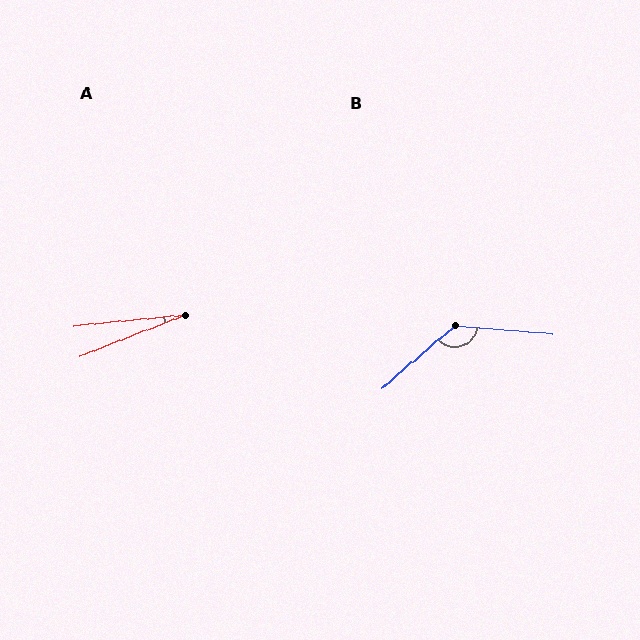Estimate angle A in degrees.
Approximately 16 degrees.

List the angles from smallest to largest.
A (16°), B (134°).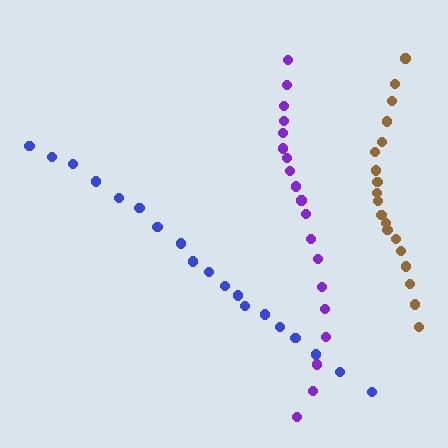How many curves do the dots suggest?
There are 3 distinct paths.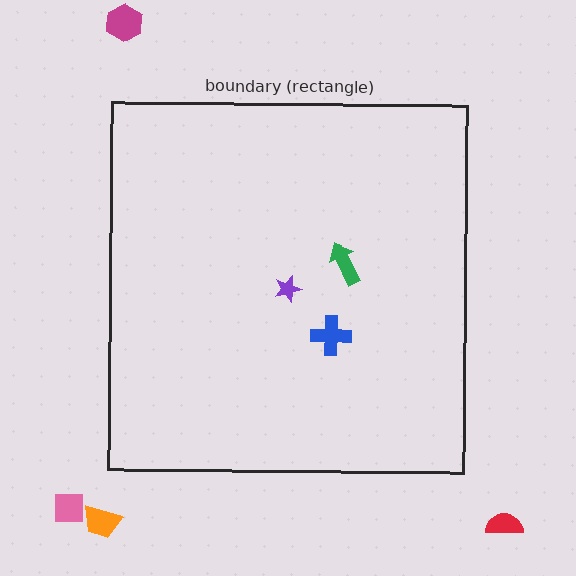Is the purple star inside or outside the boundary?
Inside.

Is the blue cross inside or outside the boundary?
Inside.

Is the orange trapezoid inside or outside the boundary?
Outside.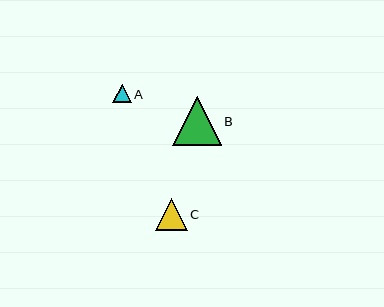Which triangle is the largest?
Triangle B is the largest with a size of approximately 49 pixels.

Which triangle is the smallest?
Triangle A is the smallest with a size of approximately 18 pixels.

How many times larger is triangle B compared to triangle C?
Triangle B is approximately 1.5 times the size of triangle C.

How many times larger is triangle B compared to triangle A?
Triangle B is approximately 2.6 times the size of triangle A.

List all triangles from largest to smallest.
From largest to smallest: B, C, A.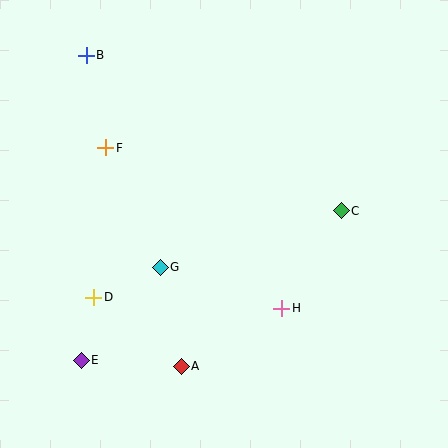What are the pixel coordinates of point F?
Point F is at (106, 148).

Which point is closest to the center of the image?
Point G at (160, 267) is closest to the center.